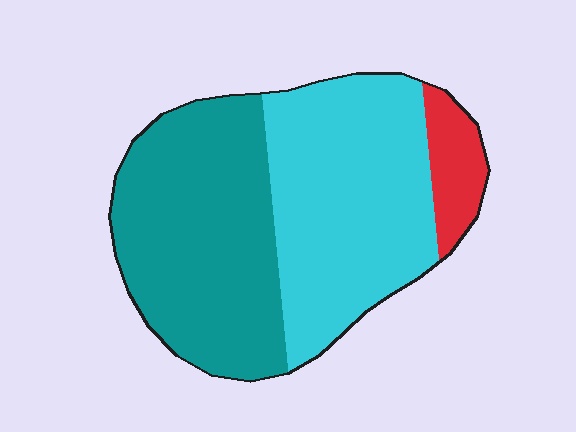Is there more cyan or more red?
Cyan.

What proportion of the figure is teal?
Teal covers about 45% of the figure.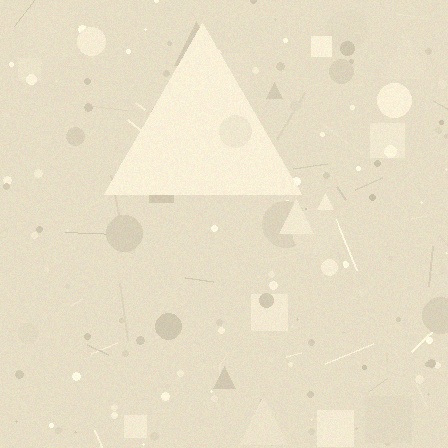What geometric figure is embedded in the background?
A triangle is embedded in the background.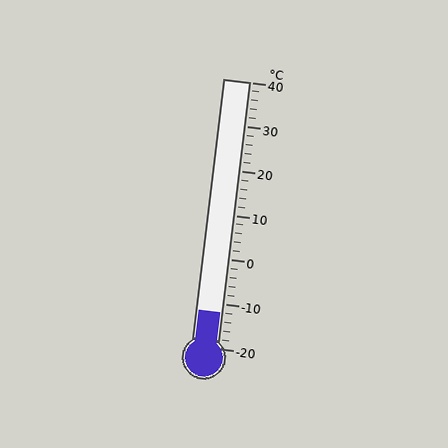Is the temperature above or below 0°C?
The temperature is below 0°C.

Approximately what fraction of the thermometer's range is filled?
The thermometer is filled to approximately 15% of its range.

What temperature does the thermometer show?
The thermometer shows approximately -12°C.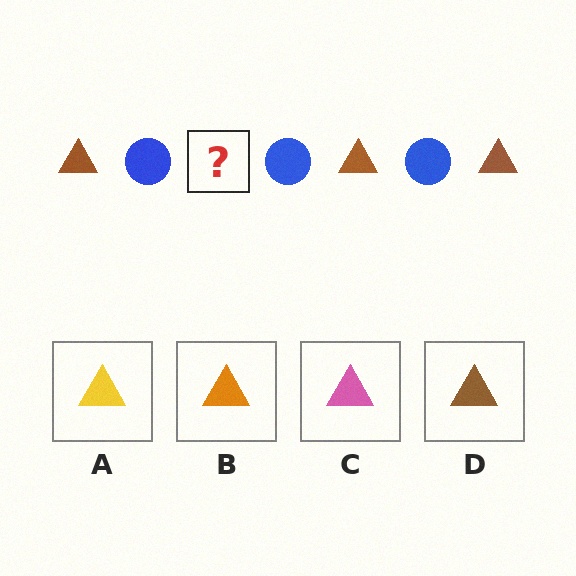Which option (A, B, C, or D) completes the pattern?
D.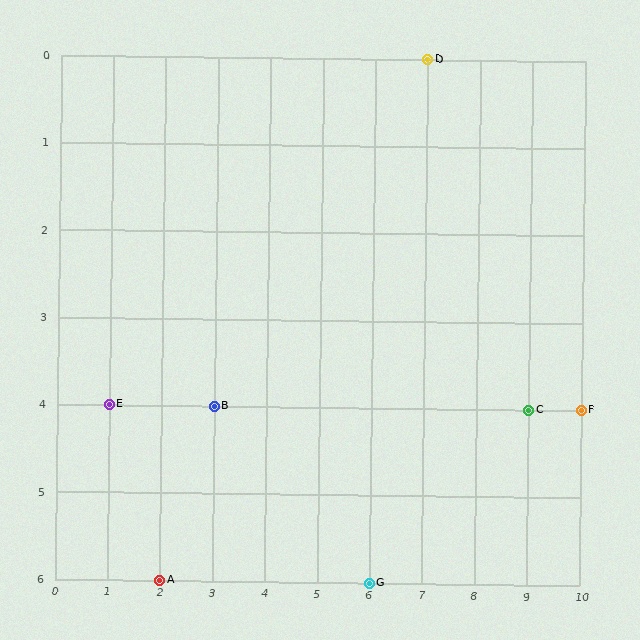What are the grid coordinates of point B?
Point B is at grid coordinates (3, 4).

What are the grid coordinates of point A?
Point A is at grid coordinates (2, 6).